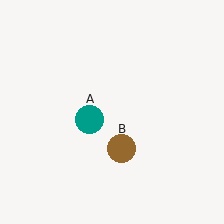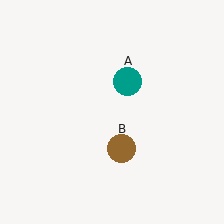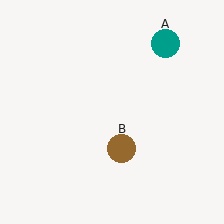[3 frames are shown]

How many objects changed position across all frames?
1 object changed position: teal circle (object A).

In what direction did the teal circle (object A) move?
The teal circle (object A) moved up and to the right.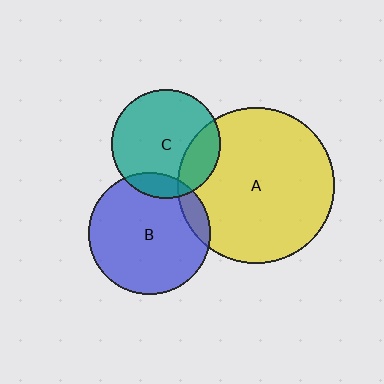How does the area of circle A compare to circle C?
Approximately 2.1 times.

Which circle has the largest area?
Circle A (yellow).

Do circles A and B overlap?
Yes.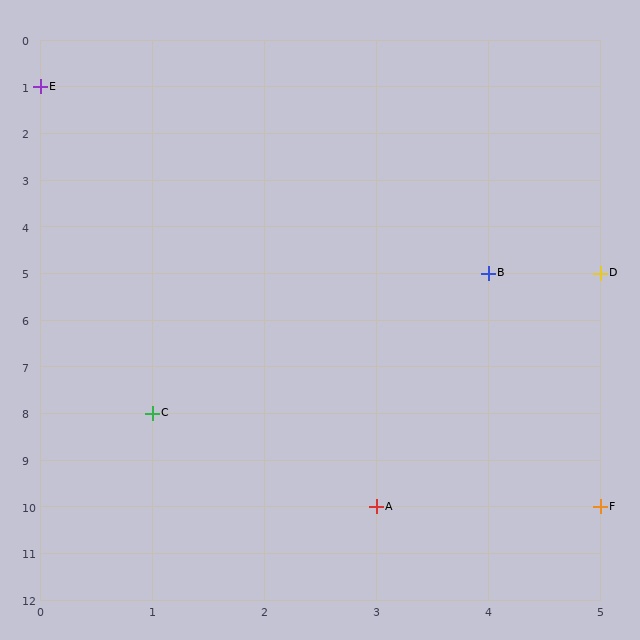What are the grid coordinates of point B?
Point B is at grid coordinates (4, 5).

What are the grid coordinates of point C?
Point C is at grid coordinates (1, 8).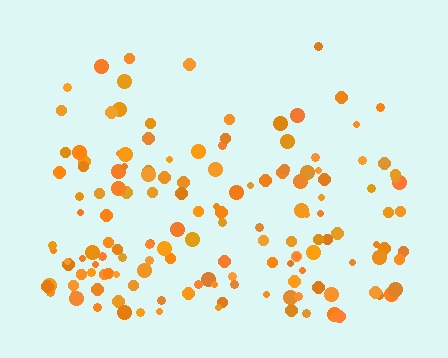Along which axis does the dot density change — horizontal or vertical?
Vertical.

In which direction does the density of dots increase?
From top to bottom, with the bottom side densest.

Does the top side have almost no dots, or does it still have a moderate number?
Still a moderate number, just noticeably fewer than the bottom.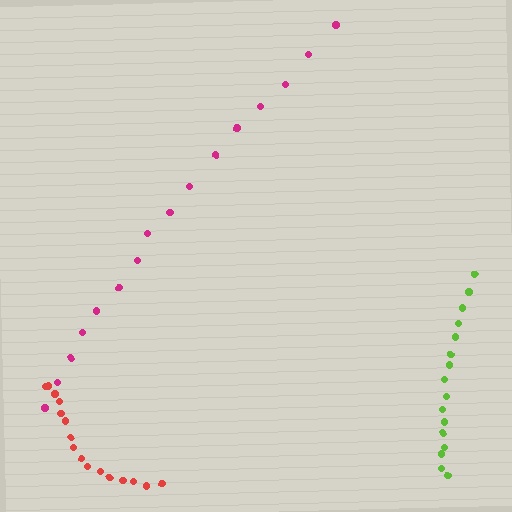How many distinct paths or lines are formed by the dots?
There are 3 distinct paths.